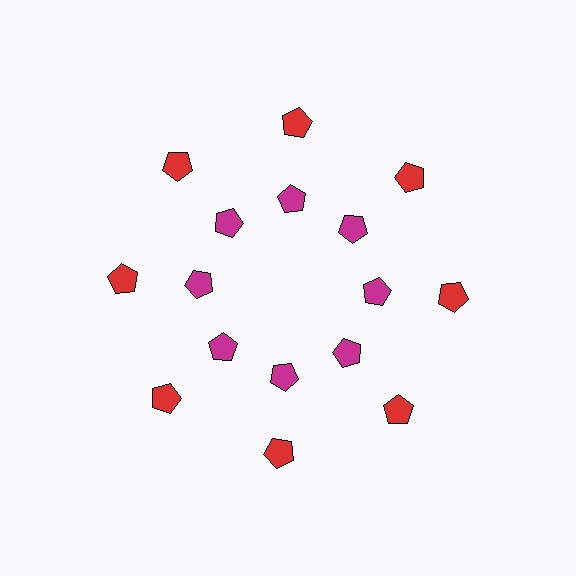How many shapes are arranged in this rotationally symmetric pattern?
There are 16 shapes, arranged in 8 groups of 2.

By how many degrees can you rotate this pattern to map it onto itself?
The pattern maps onto itself every 45 degrees of rotation.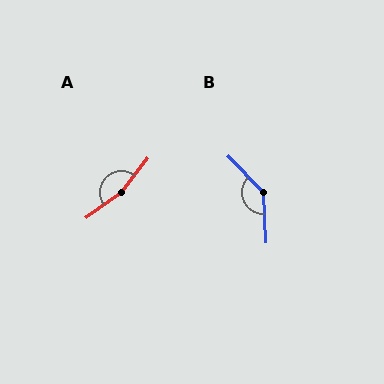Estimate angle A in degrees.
Approximately 163 degrees.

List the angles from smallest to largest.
B (138°), A (163°).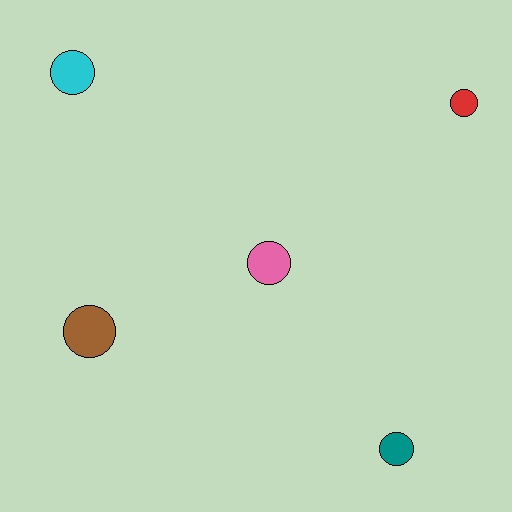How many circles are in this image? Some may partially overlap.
There are 5 circles.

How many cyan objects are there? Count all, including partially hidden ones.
There is 1 cyan object.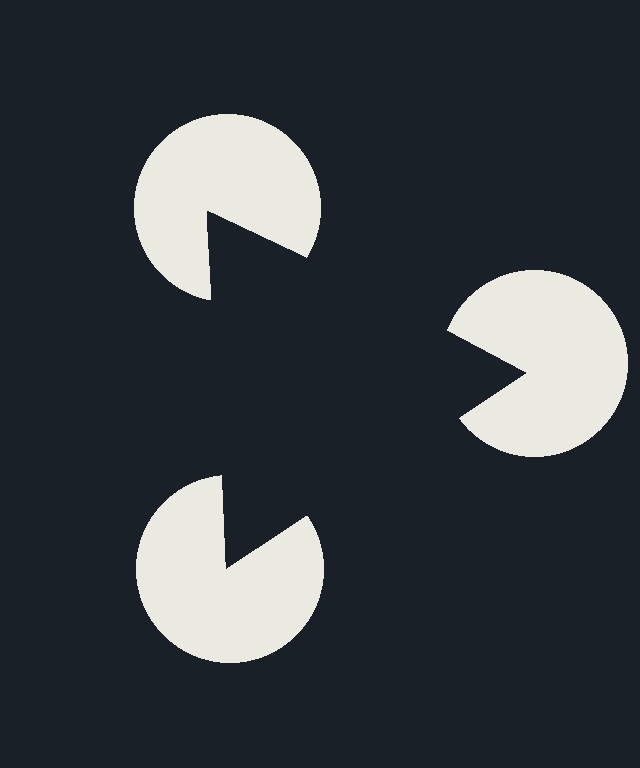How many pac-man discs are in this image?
There are 3 — one at each vertex of the illusory triangle.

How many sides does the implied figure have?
3 sides.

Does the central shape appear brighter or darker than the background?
It typically appears slightly darker than the background, even though no actual brightness change is drawn.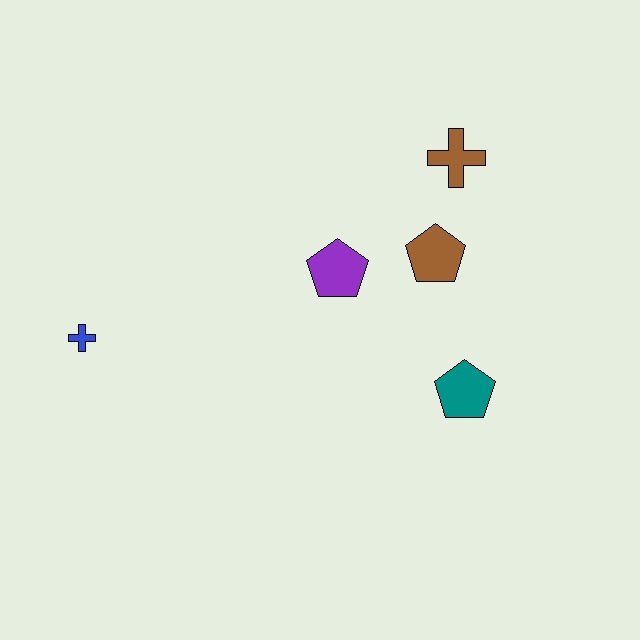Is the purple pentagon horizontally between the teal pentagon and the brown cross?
No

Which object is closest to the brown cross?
The brown pentagon is closest to the brown cross.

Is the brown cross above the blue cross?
Yes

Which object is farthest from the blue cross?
The brown cross is farthest from the blue cross.